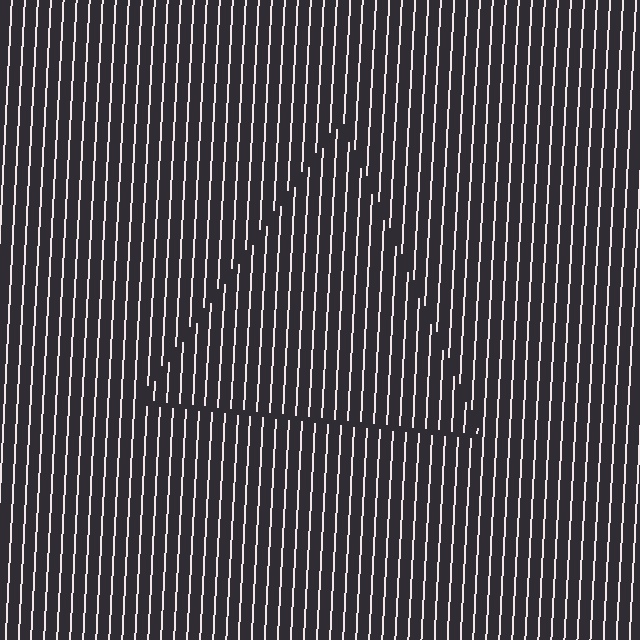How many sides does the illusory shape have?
3 sides — the line-ends trace a triangle.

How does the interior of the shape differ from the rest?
The interior of the shape contains the same grating, shifted by half a period — the contour is defined by the phase discontinuity where line-ends from the inner and outer gratings abut.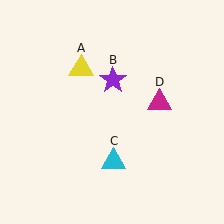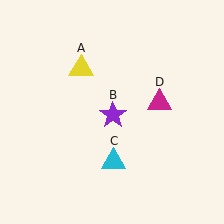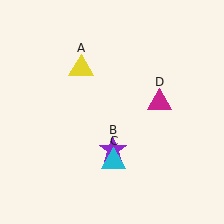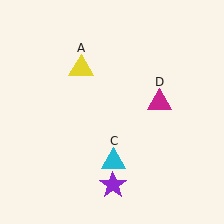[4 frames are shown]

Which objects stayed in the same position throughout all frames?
Yellow triangle (object A) and cyan triangle (object C) and magenta triangle (object D) remained stationary.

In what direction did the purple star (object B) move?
The purple star (object B) moved down.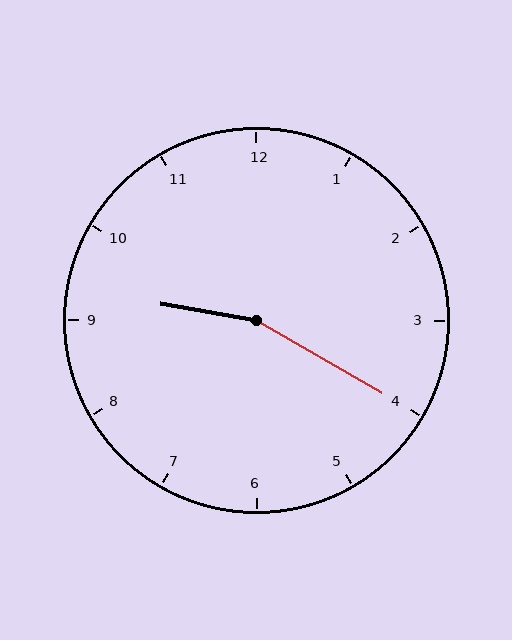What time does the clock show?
9:20.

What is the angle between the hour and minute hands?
Approximately 160 degrees.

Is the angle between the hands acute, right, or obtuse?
It is obtuse.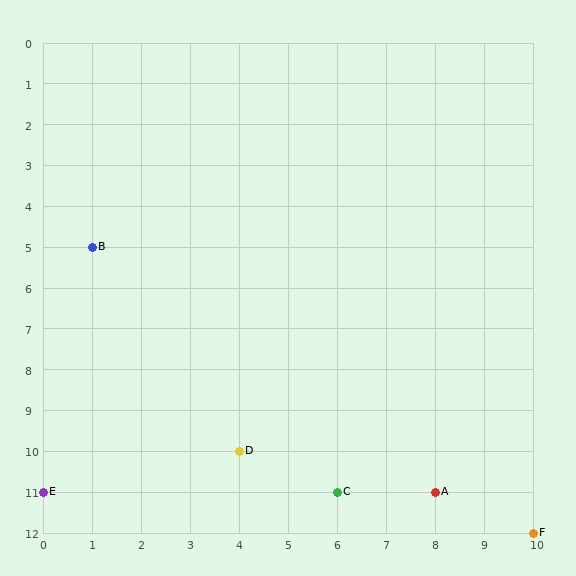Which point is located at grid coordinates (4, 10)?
Point D is at (4, 10).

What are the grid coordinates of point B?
Point B is at grid coordinates (1, 5).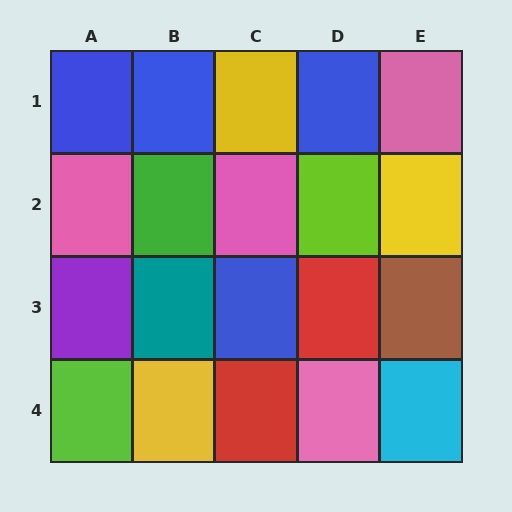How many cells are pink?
4 cells are pink.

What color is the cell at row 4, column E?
Cyan.